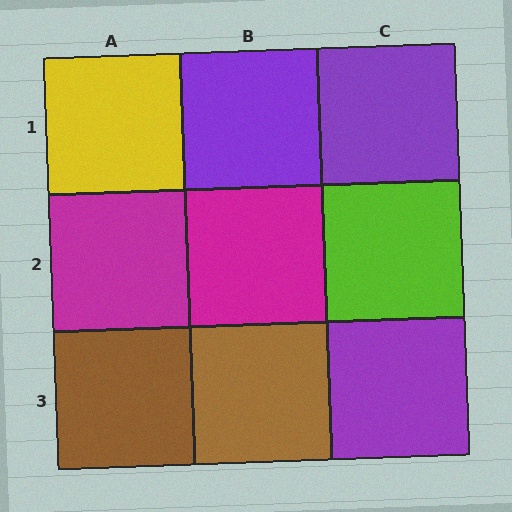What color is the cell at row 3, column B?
Brown.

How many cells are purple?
3 cells are purple.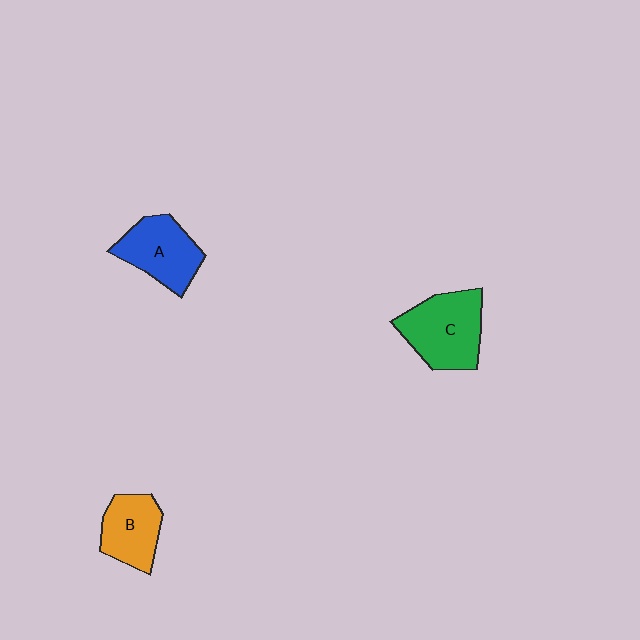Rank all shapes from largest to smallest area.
From largest to smallest: C (green), A (blue), B (orange).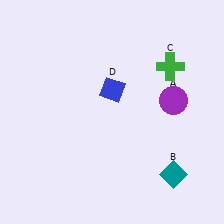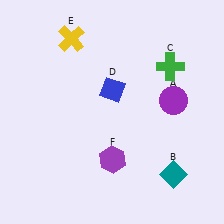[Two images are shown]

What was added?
A yellow cross (E), a purple hexagon (F) were added in Image 2.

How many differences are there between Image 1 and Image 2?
There are 2 differences between the two images.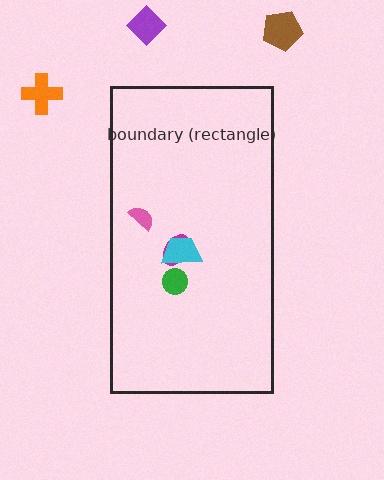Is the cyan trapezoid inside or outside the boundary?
Inside.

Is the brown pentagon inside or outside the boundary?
Outside.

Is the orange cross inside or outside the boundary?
Outside.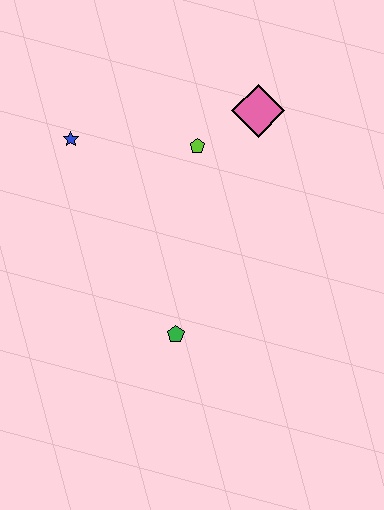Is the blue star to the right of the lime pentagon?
No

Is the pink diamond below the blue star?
No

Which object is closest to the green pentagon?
The lime pentagon is closest to the green pentagon.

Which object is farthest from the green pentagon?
The pink diamond is farthest from the green pentagon.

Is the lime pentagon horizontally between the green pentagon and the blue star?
No